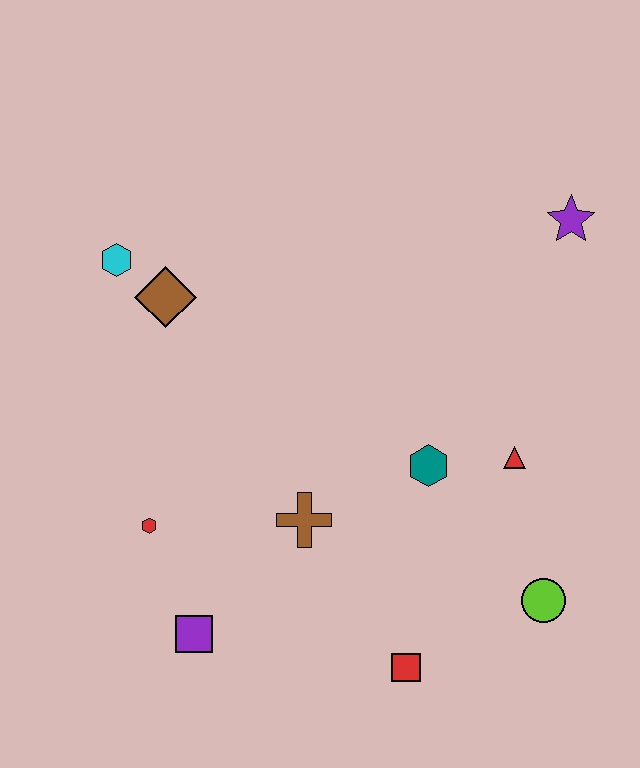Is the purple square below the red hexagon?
Yes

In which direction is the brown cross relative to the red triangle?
The brown cross is to the left of the red triangle.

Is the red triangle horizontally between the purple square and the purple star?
Yes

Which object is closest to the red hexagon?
The purple square is closest to the red hexagon.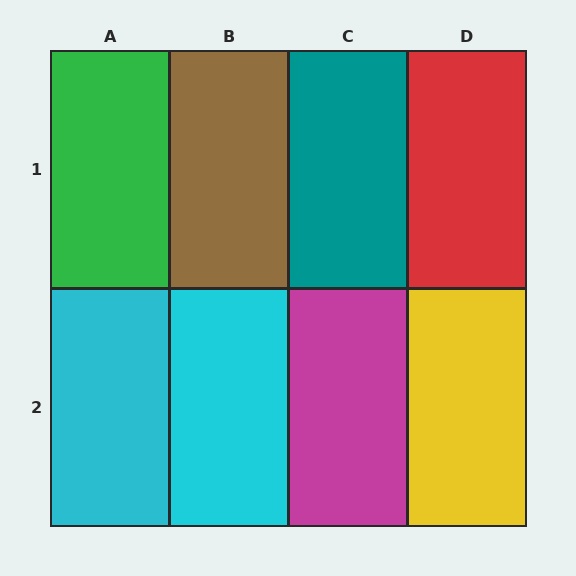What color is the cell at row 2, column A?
Cyan.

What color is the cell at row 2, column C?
Magenta.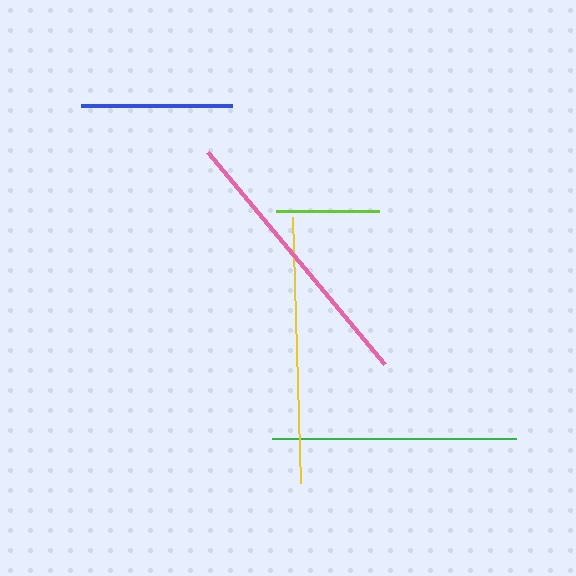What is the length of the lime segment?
The lime segment is approximately 103 pixels long.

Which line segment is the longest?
The pink line is the longest at approximately 277 pixels.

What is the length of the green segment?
The green segment is approximately 244 pixels long.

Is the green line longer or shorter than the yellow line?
The yellow line is longer than the green line.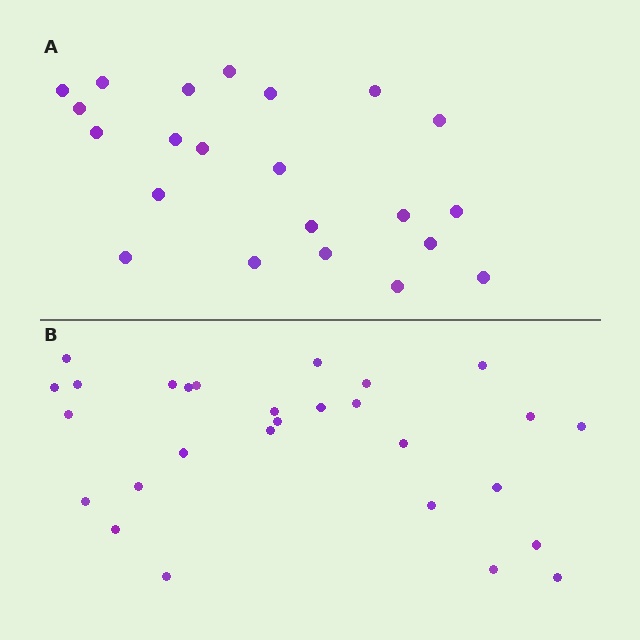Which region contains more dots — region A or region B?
Region B (the bottom region) has more dots.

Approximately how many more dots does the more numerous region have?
Region B has about 6 more dots than region A.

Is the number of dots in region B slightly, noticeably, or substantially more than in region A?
Region B has noticeably more, but not dramatically so. The ratio is roughly 1.3 to 1.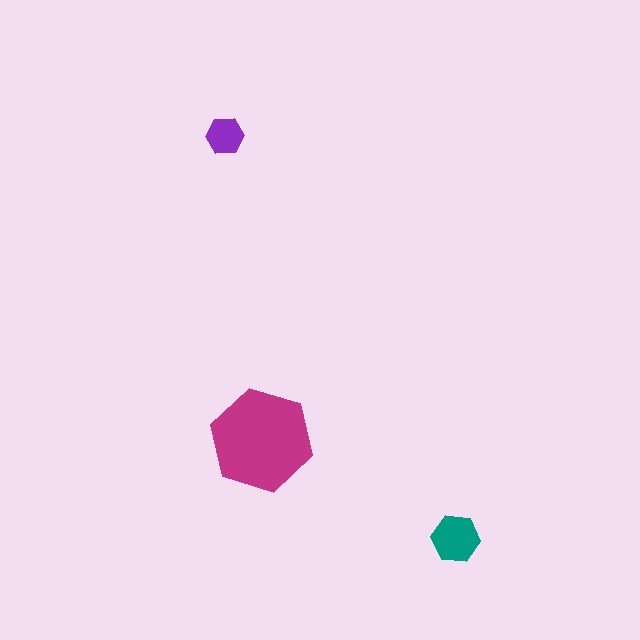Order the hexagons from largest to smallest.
the magenta one, the teal one, the purple one.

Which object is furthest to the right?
The teal hexagon is rightmost.